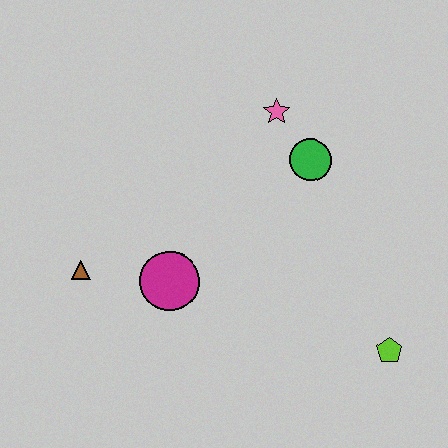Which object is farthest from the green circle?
The brown triangle is farthest from the green circle.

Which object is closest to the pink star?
The green circle is closest to the pink star.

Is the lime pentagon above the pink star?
No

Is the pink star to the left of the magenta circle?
No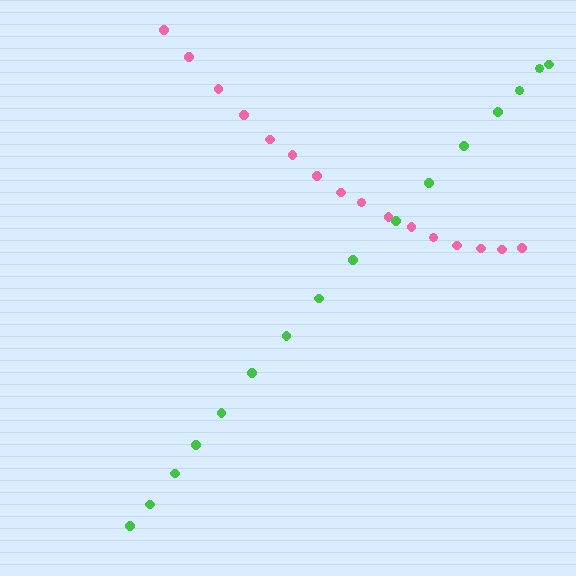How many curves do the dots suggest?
There are 2 distinct paths.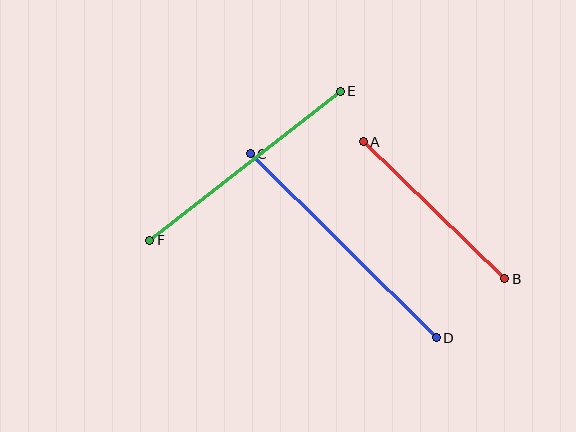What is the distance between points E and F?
The distance is approximately 242 pixels.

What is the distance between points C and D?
The distance is approximately 262 pixels.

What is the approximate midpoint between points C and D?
The midpoint is at approximately (343, 246) pixels.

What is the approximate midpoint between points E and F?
The midpoint is at approximately (245, 166) pixels.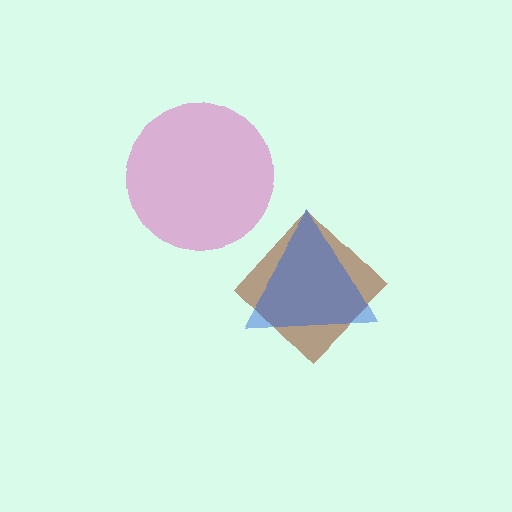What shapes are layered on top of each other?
The layered shapes are: a brown diamond, a pink circle, a blue triangle.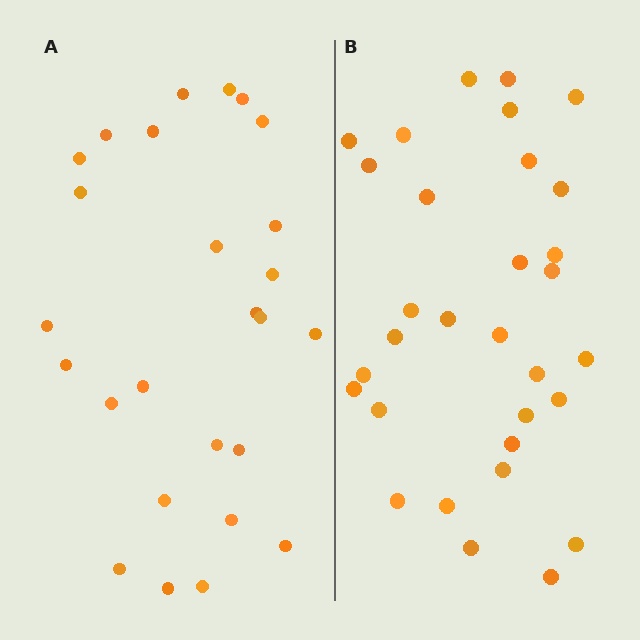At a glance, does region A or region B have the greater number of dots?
Region B (the right region) has more dots.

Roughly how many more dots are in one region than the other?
Region B has about 5 more dots than region A.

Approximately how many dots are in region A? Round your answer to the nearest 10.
About 30 dots. (The exact count is 26, which rounds to 30.)